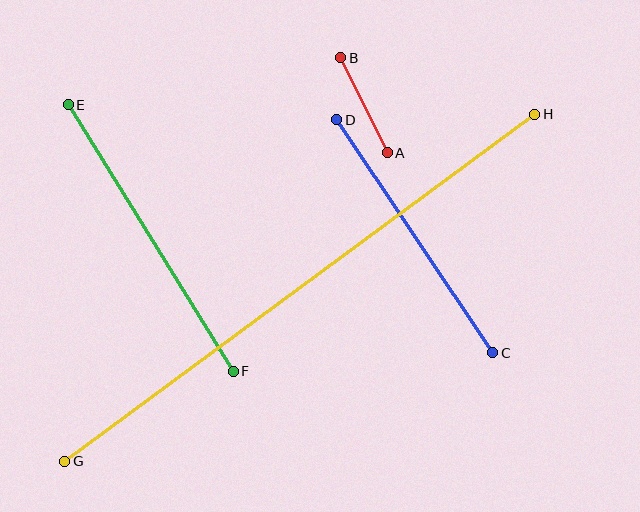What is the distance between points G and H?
The distance is approximately 584 pixels.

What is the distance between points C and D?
The distance is approximately 280 pixels.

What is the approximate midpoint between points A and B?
The midpoint is at approximately (364, 105) pixels.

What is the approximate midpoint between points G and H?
The midpoint is at approximately (300, 288) pixels.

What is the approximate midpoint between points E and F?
The midpoint is at approximately (151, 238) pixels.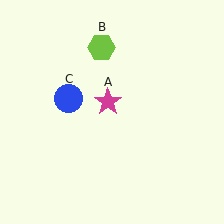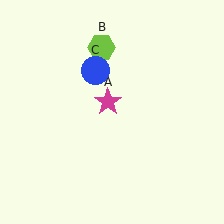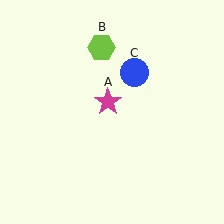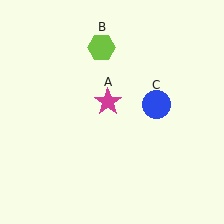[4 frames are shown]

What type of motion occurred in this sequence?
The blue circle (object C) rotated clockwise around the center of the scene.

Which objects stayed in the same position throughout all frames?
Magenta star (object A) and lime hexagon (object B) remained stationary.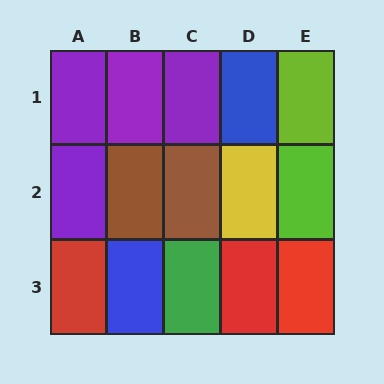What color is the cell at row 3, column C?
Green.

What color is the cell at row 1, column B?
Purple.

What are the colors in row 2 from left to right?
Purple, brown, brown, yellow, lime.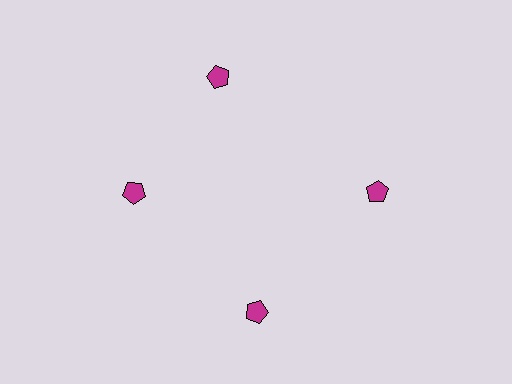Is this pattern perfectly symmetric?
No. The 4 magenta pentagons are arranged in a ring, but one element near the 12 o'clock position is rotated out of alignment along the ring, breaking the 4-fold rotational symmetry.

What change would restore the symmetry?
The symmetry would be restored by rotating it back into even spacing with its neighbors so that all 4 pentagons sit at equal angles and equal distance from the center.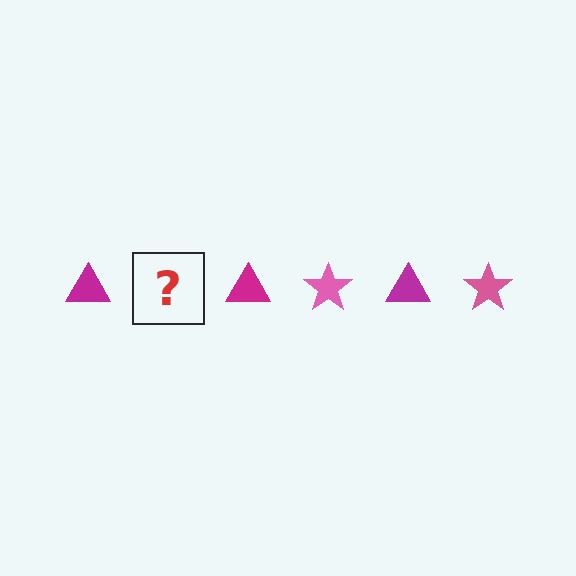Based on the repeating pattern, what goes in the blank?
The blank should be a pink star.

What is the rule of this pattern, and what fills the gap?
The rule is that the pattern alternates between magenta triangle and pink star. The gap should be filled with a pink star.